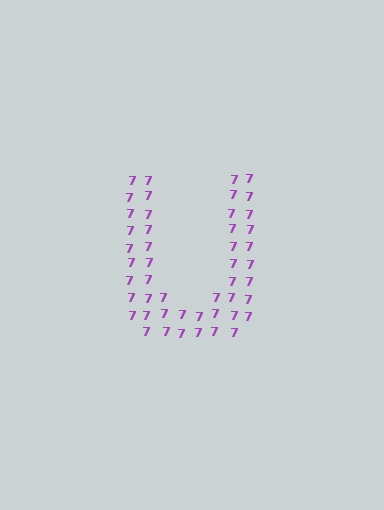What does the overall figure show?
The overall figure shows the letter U.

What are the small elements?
The small elements are digit 7's.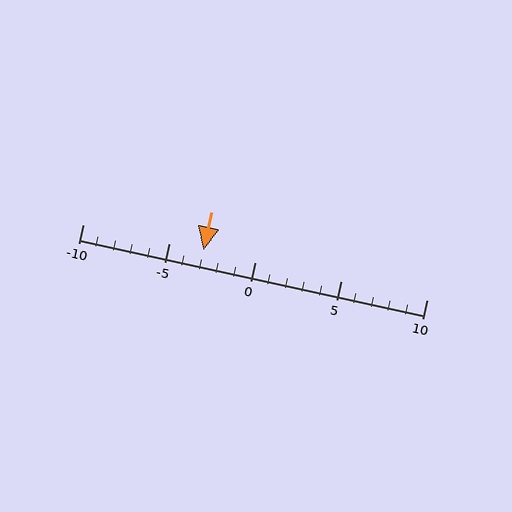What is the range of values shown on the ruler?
The ruler shows values from -10 to 10.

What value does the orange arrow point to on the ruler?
The orange arrow points to approximately -3.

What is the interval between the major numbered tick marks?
The major tick marks are spaced 5 units apart.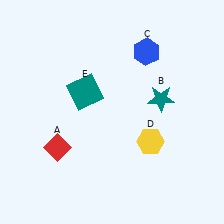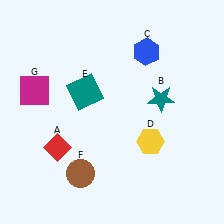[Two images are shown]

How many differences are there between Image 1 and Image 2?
There are 2 differences between the two images.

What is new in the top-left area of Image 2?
A magenta square (G) was added in the top-left area of Image 2.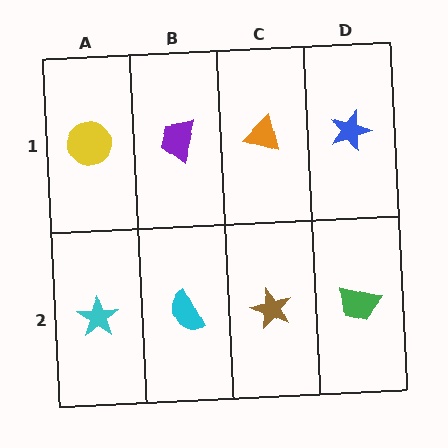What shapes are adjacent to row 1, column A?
A cyan star (row 2, column A), a purple trapezoid (row 1, column B).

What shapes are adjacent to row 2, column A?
A yellow circle (row 1, column A), a cyan semicircle (row 2, column B).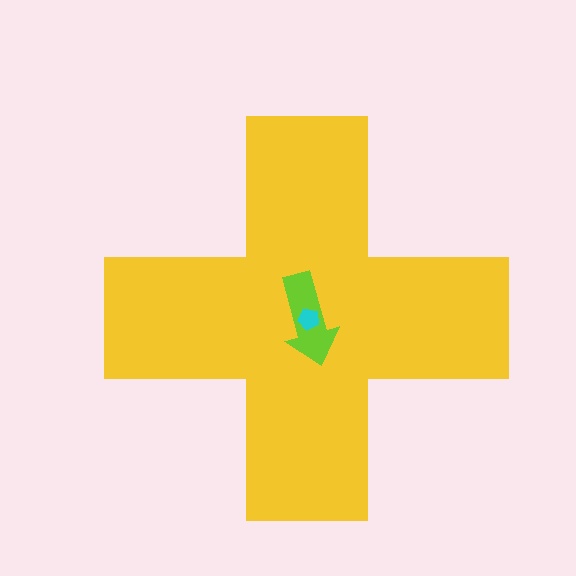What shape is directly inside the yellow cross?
The lime arrow.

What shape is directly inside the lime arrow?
The cyan pentagon.